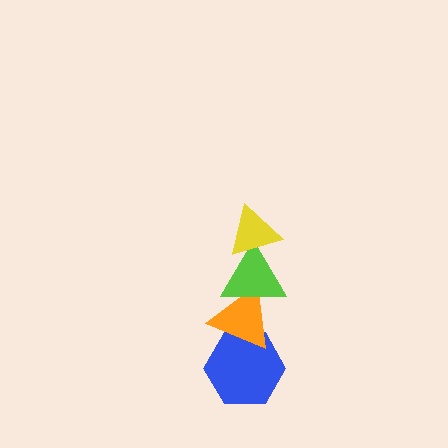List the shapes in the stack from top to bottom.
From top to bottom: the yellow triangle, the lime triangle, the orange triangle, the blue hexagon.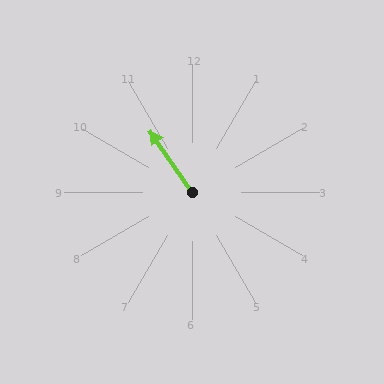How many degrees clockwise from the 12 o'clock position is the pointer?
Approximately 325 degrees.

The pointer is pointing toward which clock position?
Roughly 11 o'clock.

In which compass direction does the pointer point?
Northwest.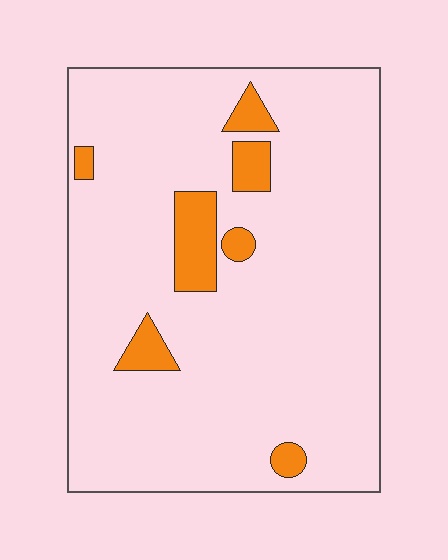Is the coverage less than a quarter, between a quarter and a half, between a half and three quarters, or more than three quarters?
Less than a quarter.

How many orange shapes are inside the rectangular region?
7.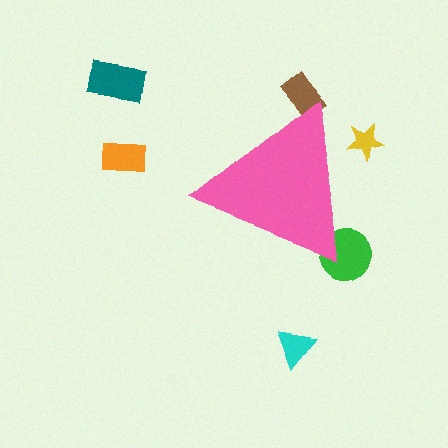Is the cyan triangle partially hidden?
No, the cyan triangle is fully visible.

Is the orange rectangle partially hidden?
No, the orange rectangle is fully visible.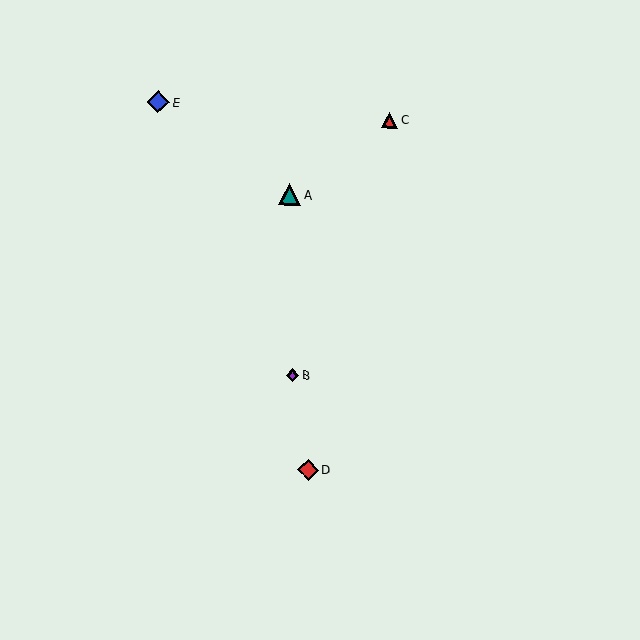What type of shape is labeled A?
Shape A is a teal triangle.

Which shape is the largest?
The blue diamond (labeled E) is the largest.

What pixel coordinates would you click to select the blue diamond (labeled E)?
Click at (158, 102) to select the blue diamond E.